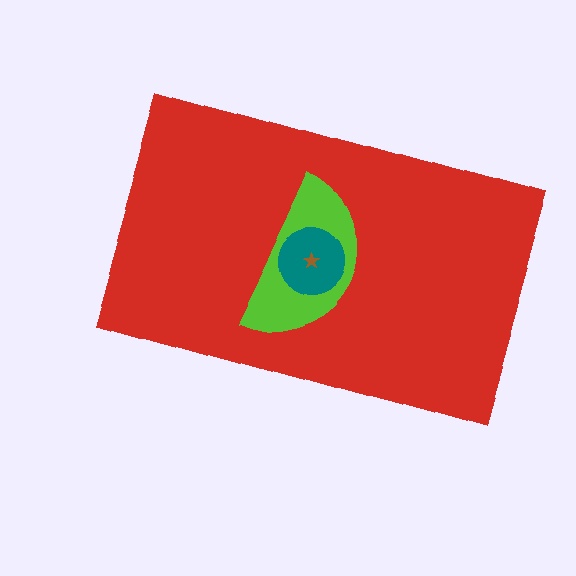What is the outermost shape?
The red rectangle.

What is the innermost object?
The brown star.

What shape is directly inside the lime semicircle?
The teal circle.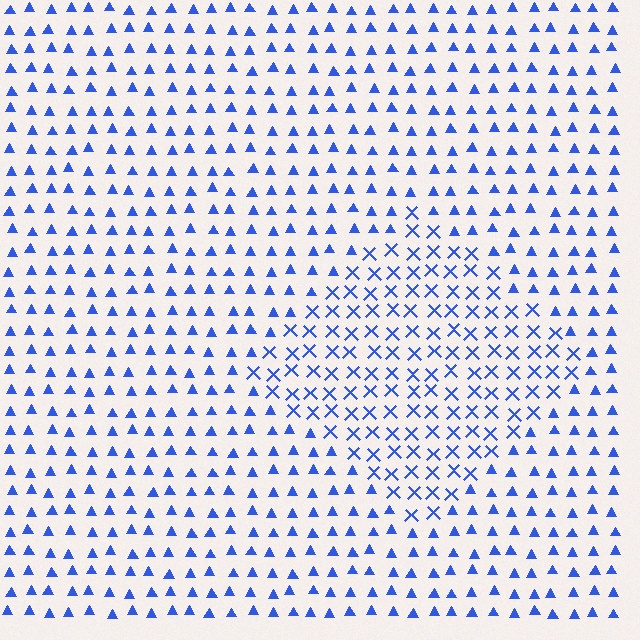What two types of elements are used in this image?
The image uses X marks inside the diamond region and triangles outside it.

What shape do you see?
I see a diamond.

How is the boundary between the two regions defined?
The boundary is defined by a change in element shape: X marks inside vs. triangles outside. All elements share the same color and spacing.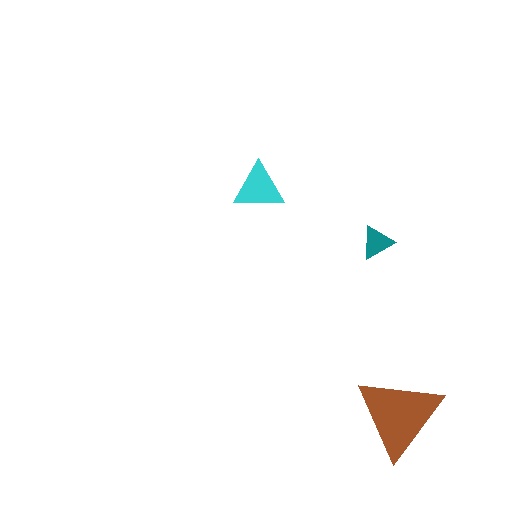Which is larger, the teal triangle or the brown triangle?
The brown one.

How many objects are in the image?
There are 3 objects in the image.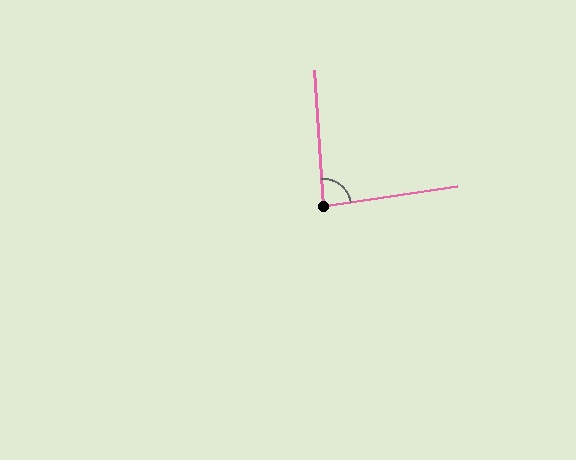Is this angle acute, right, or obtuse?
It is approximately a right angle.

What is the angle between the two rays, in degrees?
Approximately 85 degrees.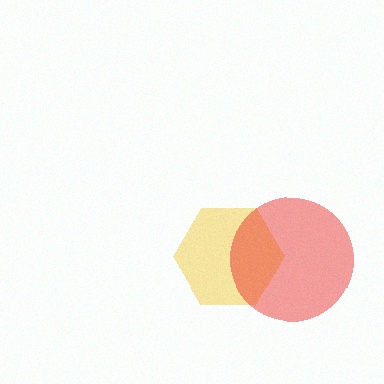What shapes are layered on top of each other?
The layered shapes are: a yellow hexagon, a red circle.